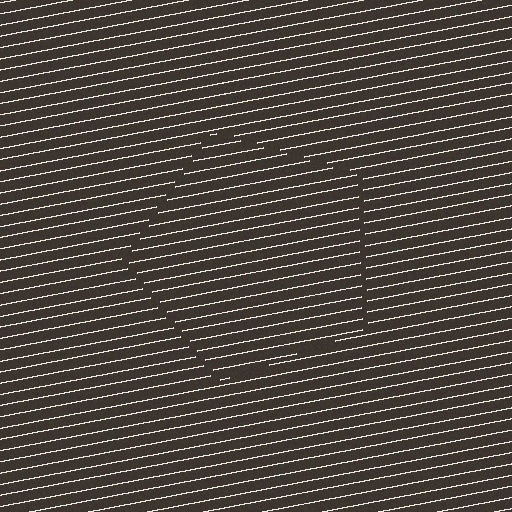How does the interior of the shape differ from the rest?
The interior of the shape contains the same grating, shifted by half a period — the contour is defined by the phase discontinuity where line-ends from the inner and outer gratings abut.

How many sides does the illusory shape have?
5 sides — the line-ends trace a pentagon.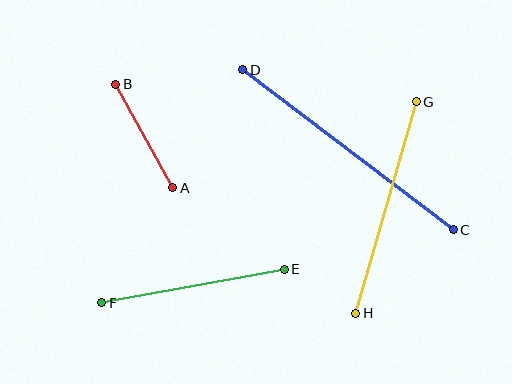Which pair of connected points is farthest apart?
Points C and D are farthest apart.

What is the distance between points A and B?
The distance is approximately 118 pixels.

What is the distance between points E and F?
The distance is approximately 185 pixels.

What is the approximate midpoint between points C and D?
The midpoint is at approximately (348, 150) pixels.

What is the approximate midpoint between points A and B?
The midpoint is at approximately (144, 136) pixels.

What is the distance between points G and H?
The distance is approximately 220 pixels.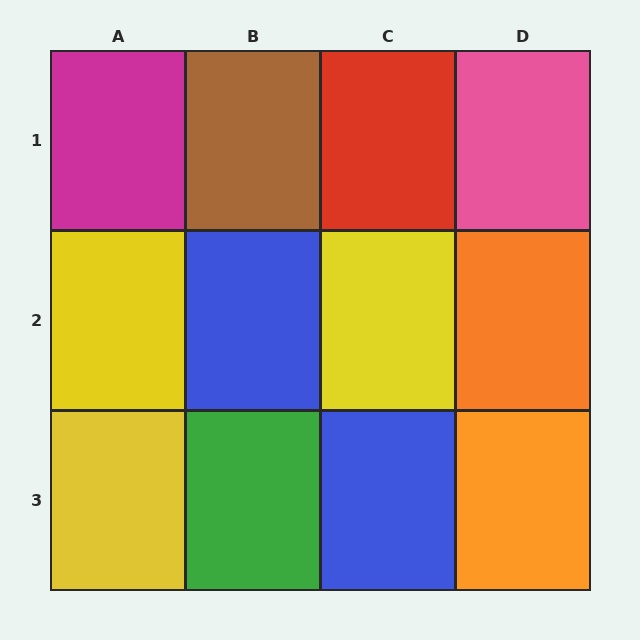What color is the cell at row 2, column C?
Yellow.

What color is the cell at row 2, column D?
Orange.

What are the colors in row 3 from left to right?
Yellow, green, blue, orange.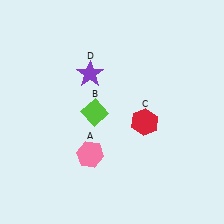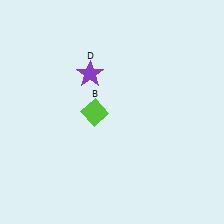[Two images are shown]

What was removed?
The pink hexagon (A), the red hexagon (C) were removed in Image 2.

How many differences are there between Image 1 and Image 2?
There are 2 differences between the two images.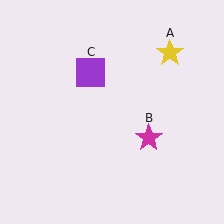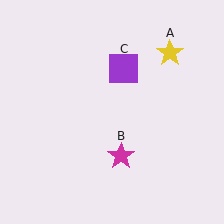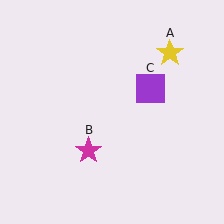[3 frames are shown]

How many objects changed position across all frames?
2 objects changed position: magenta star (object B), purple square (object C).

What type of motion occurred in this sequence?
The magenta star (object B), purple square (object C) rotated clockwise around the center of the scene.